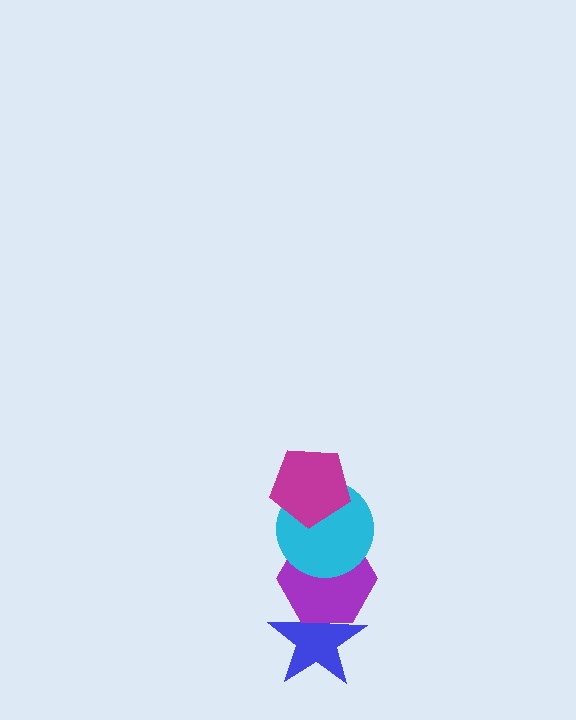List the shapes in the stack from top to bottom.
From top to bottom: the magenta pentagon, the cyan circle, the purple hexagon, the blue star.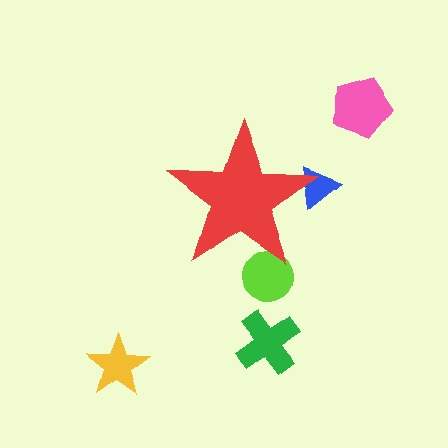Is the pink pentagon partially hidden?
No, the pink pentagon is fully visible.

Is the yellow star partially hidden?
No, the yellow star is fully visible.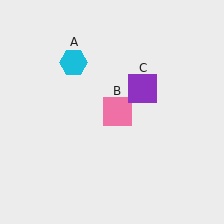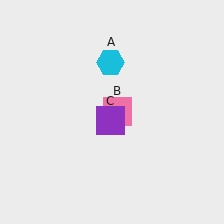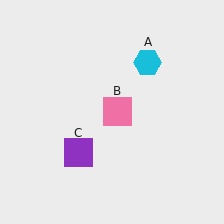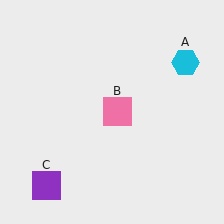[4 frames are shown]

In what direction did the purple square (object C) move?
The purple square (object C) moved down and to the left.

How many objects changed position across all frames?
2 objects changed position: cyan hexagon (object A), purple square (object C).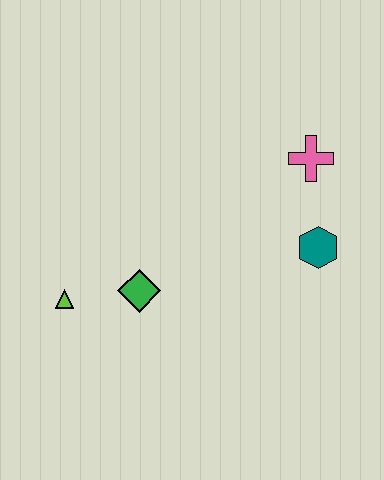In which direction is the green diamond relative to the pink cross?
The green diamond is to the left of the pink cross.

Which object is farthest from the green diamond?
The pink cross is farthest from the green diamond.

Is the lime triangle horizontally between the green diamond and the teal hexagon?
No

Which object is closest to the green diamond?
The lime triangle is closest to the green diamond.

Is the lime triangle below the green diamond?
Yes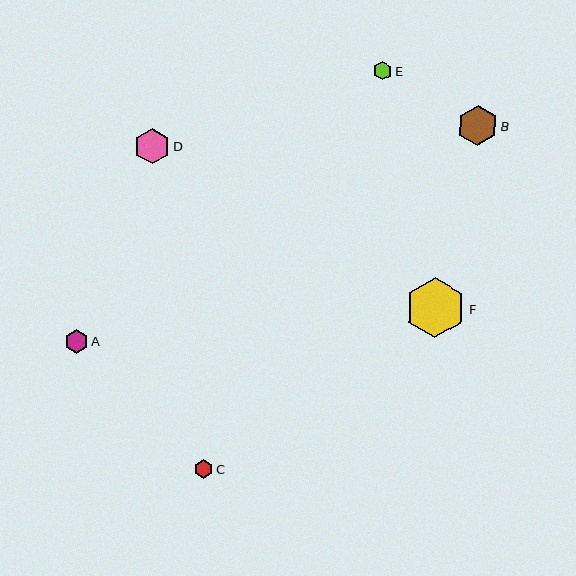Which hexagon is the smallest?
Hexagon E is the smallest with a size of approximately 18 pixels.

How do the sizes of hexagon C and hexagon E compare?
Hexagon C and hexagon E are approximately the same size.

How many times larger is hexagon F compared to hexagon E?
Hexagon F is approximately 3.3 times the size of hexagon E.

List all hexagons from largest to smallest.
From largest to smallest: F, B, D, A, C, E.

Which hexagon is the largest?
Hexagon F is the largest with a size of approximately 60 pixels.